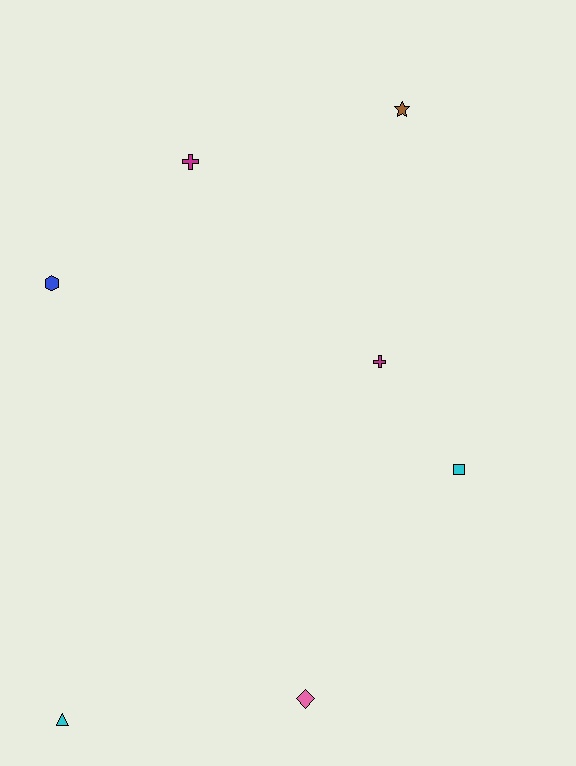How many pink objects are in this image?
There is 1 pink object.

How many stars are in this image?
There is 1 star.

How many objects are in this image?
There are 7 objects.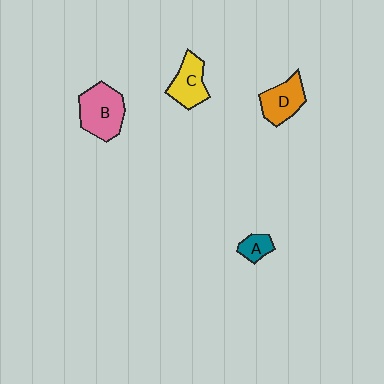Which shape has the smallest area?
Shape A (teal).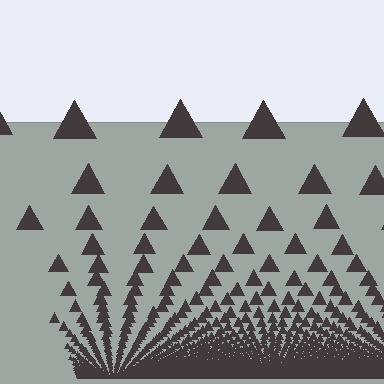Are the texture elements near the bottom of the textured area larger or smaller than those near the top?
Smaller. The gradient is inverted — elements near the bottom are smaller and denser.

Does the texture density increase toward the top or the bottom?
Density increases toward the bottom.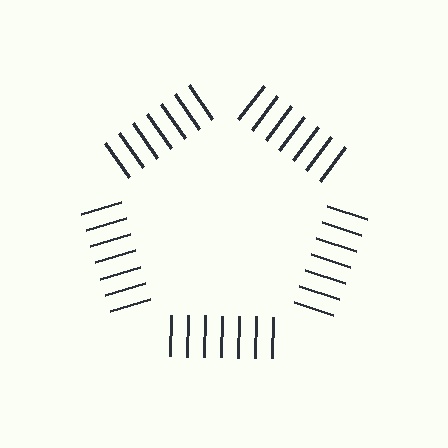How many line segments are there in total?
35 — 7 along each of the 5 edges.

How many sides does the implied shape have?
5 sides — the line-ends trace a pentagon.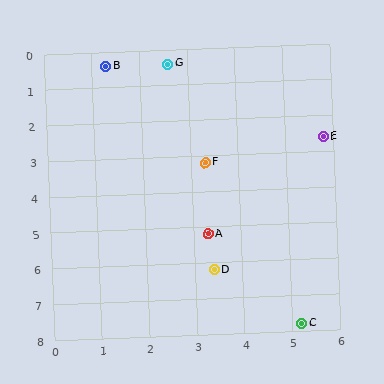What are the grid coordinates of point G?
Point G is at approximately (2.6, 0.4).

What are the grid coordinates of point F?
Point F is at approximately (3.3, 3.2).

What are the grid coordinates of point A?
Point A is at approximately (3.3, 5.2).